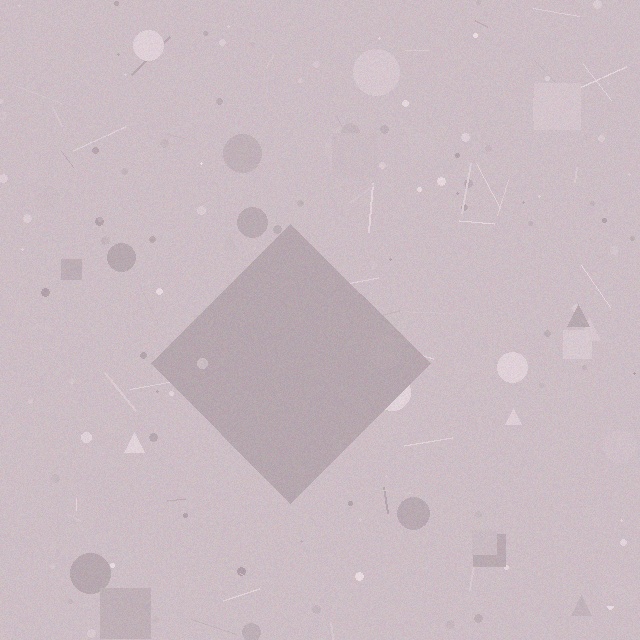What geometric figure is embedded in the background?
A diamond is embedded in the background.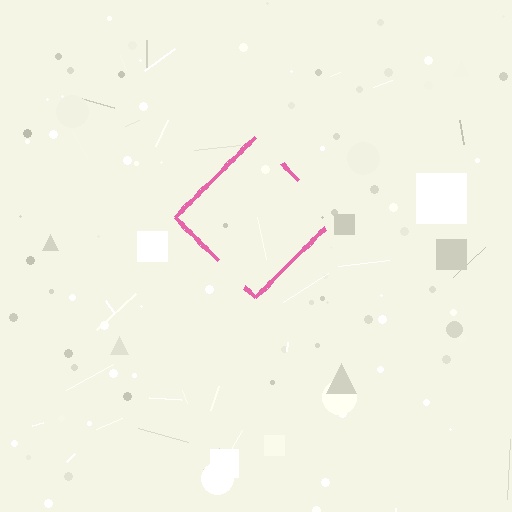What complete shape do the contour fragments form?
The contour fragments form a diamond.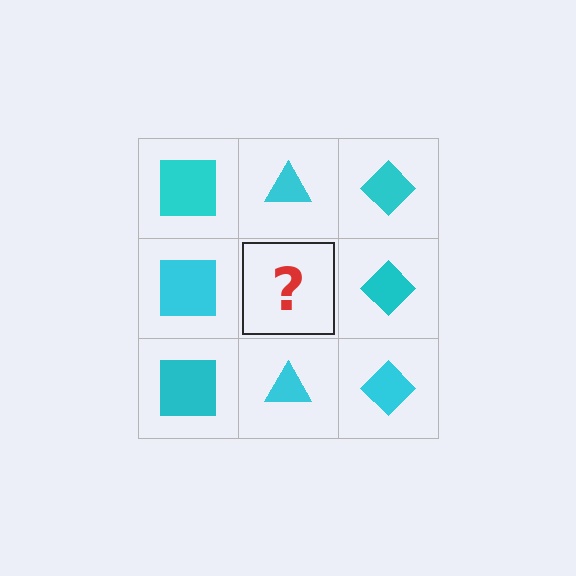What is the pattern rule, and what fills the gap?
The rule is that each column has a consistent shape. The gap should be filled with a cyan triangle.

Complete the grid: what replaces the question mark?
The question mark should be replaced with a cyan triangle.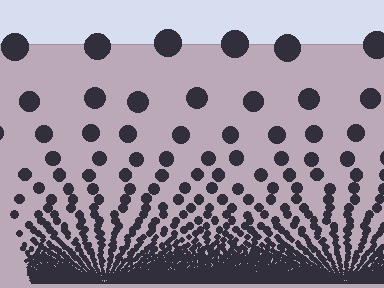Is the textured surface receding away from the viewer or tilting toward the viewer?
The surface appears to tilt toward the viewer. Texture elements get larger and sparser toward the top.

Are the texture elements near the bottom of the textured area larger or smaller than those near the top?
Smaller. The gradient is inverted — elements near the bottom are smaller and denser.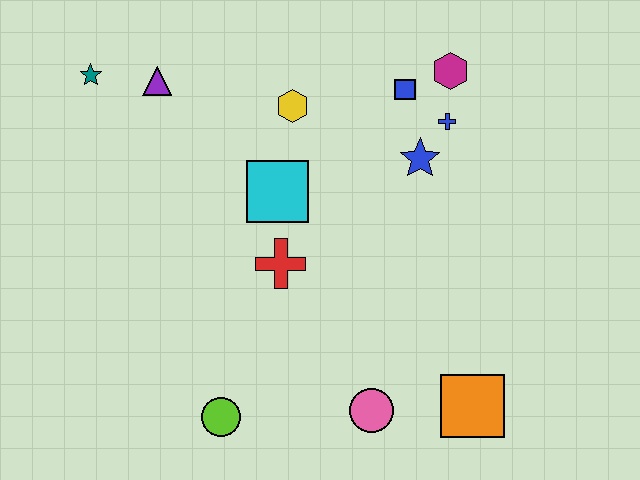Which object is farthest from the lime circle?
The magenta hexagon is farthest from the lime circle.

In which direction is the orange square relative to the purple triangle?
The orange square is below the purple triangle.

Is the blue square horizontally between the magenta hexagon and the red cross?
Yes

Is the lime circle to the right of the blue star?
No